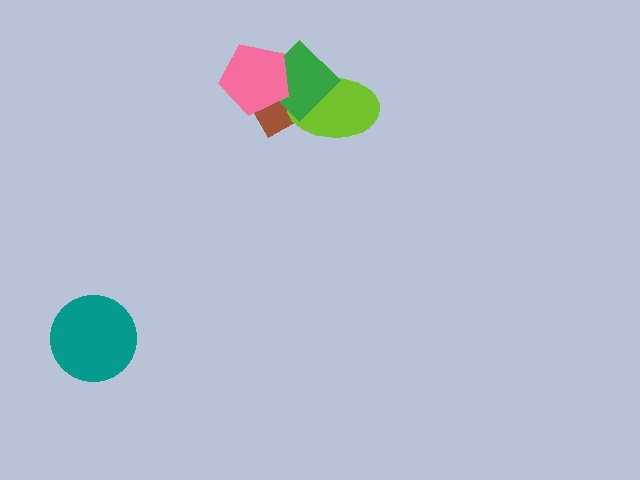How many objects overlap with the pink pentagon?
2 objects overlap with the pink pentagon.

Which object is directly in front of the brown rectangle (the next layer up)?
The lime ellipse is directly in front of the brown rectangle.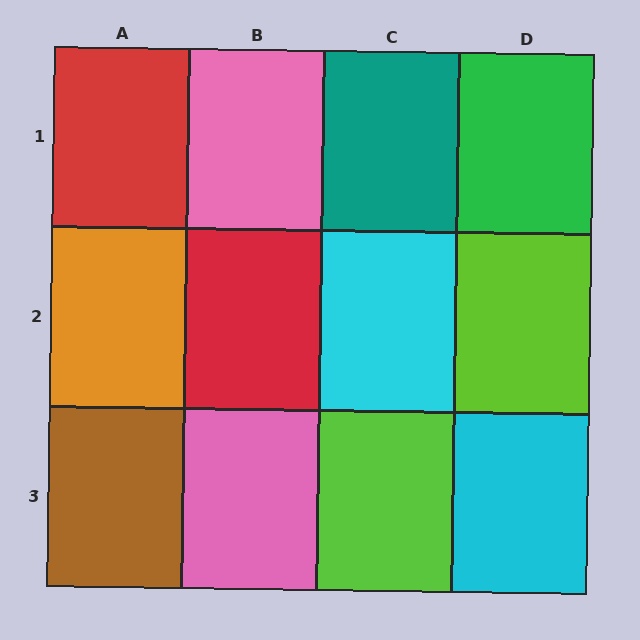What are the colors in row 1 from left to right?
Red, pink, teal, green.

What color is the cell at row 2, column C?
Cyan.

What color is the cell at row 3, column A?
Brown.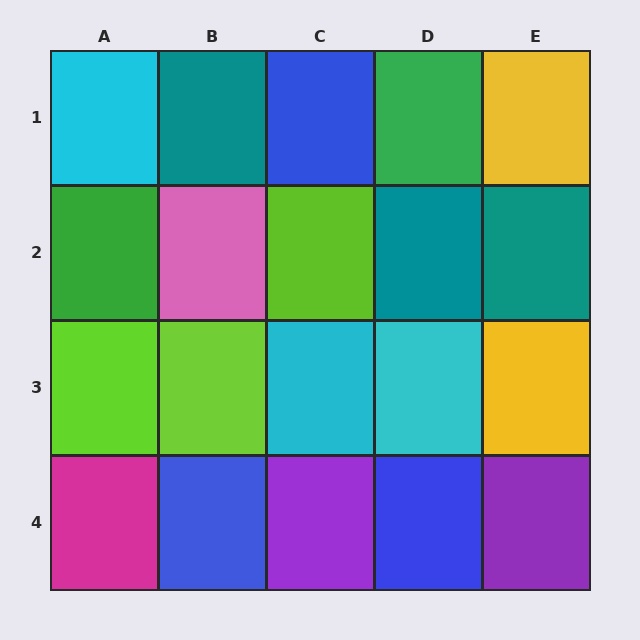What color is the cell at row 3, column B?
Lime.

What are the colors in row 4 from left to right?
Magenta, blue, purple, blue, purple.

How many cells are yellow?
2 cells are yellow.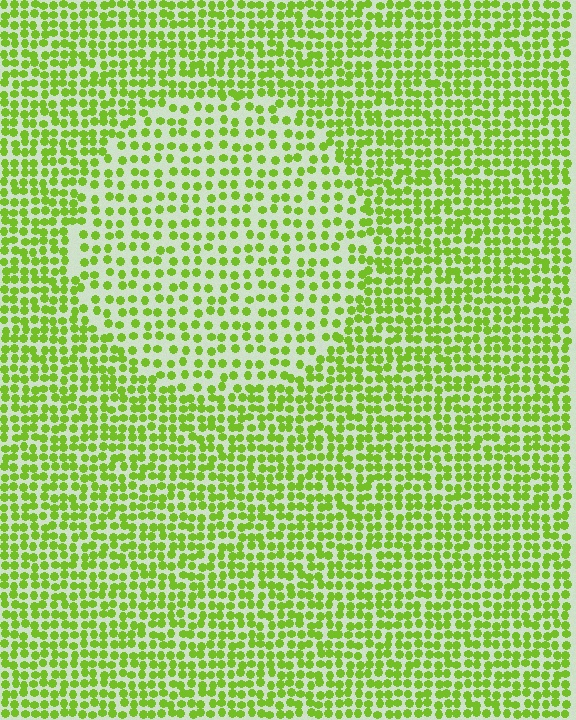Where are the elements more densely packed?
The elements are more densely packed outside the circle boundary.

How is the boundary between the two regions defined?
The boundary is defined by a change in element density (approximately 1.7x ratio). All elements are the same color, size, and shape.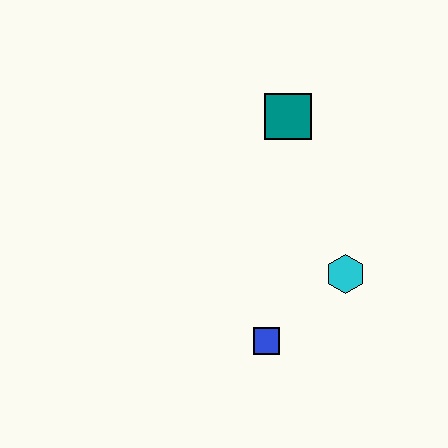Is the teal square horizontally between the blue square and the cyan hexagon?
Yes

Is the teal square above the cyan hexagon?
Yes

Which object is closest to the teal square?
The cyan hexagon is closest to the teal square.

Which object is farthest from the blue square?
The teal square is farthest from the blue square.